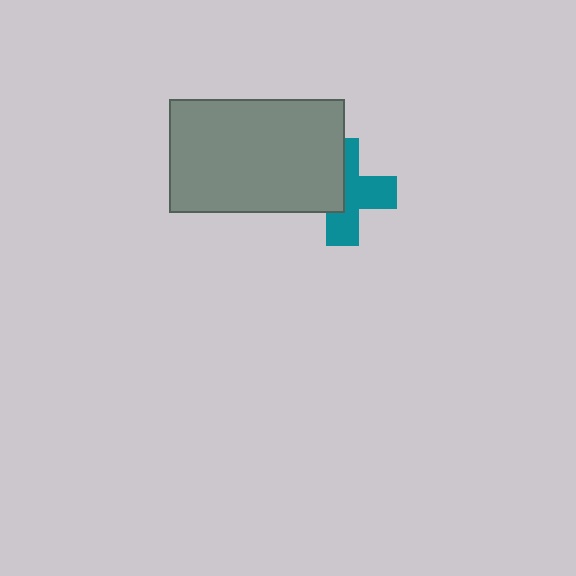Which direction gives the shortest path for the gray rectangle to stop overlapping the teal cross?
Moving left gives the shortest separation.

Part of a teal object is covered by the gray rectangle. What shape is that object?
It is a cross.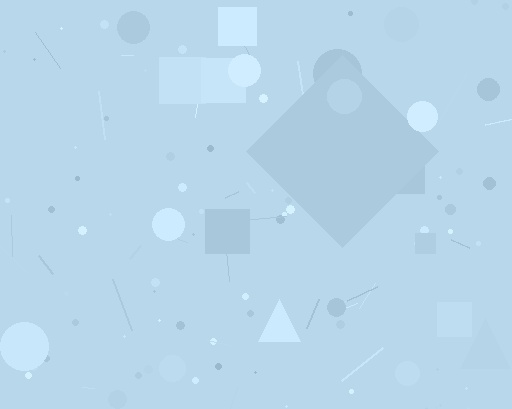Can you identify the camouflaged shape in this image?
The camouflaged shape is a diamond.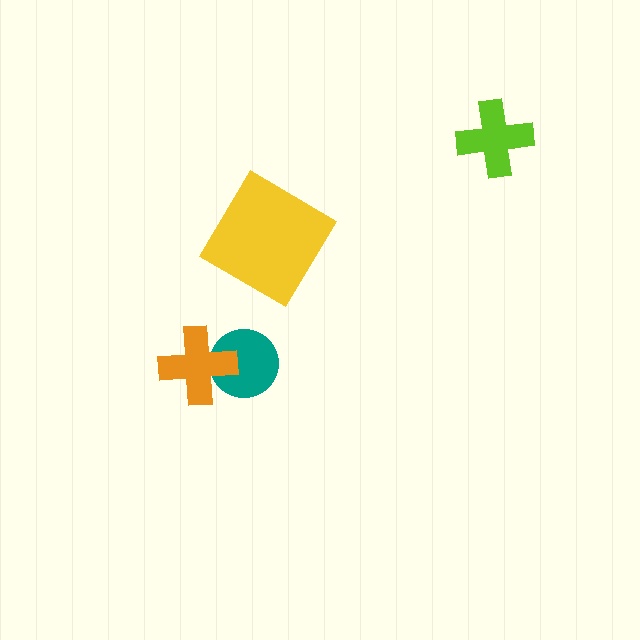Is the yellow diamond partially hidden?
No, no other shape covers it.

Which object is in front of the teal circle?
The orange cross is in front of the teal circle.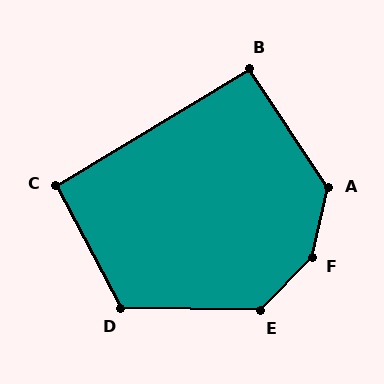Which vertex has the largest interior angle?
F, at approximately 149 degrees.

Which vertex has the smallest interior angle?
B, at approximately 92 degrees.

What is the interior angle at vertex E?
Approximately 133 degrees (obtuse).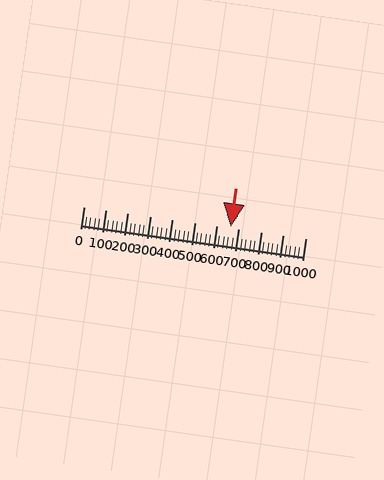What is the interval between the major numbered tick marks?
The major tick marks are spaced 100 units apart.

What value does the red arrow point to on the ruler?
The red arrow points to approximately 663.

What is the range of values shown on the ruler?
The ruler shows values from 0 to 1000.